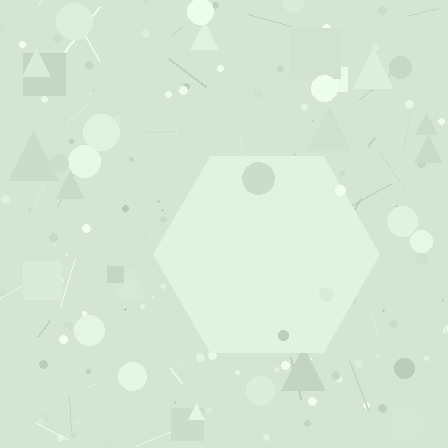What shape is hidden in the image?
A hexagon is hidden in the image.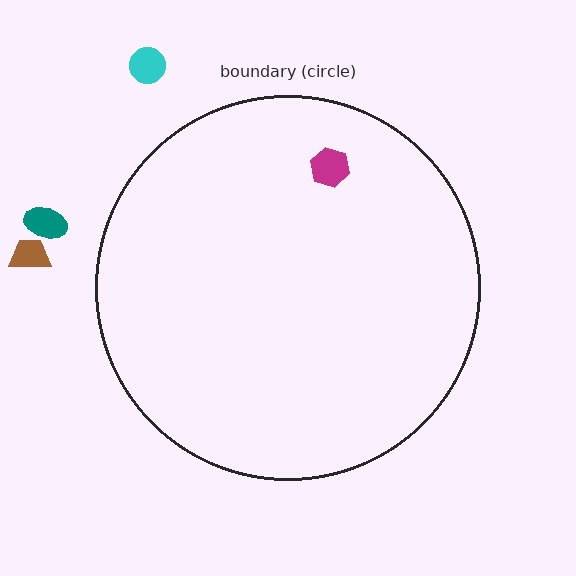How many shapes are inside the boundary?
1 inside, 3 outside.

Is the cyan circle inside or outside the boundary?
Outside.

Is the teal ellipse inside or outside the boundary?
Outside.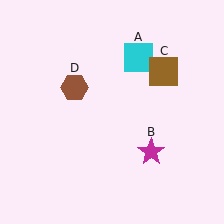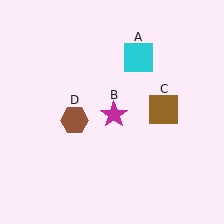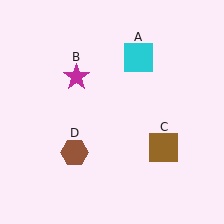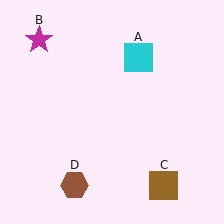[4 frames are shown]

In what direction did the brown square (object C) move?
The brown square (object C) moved down.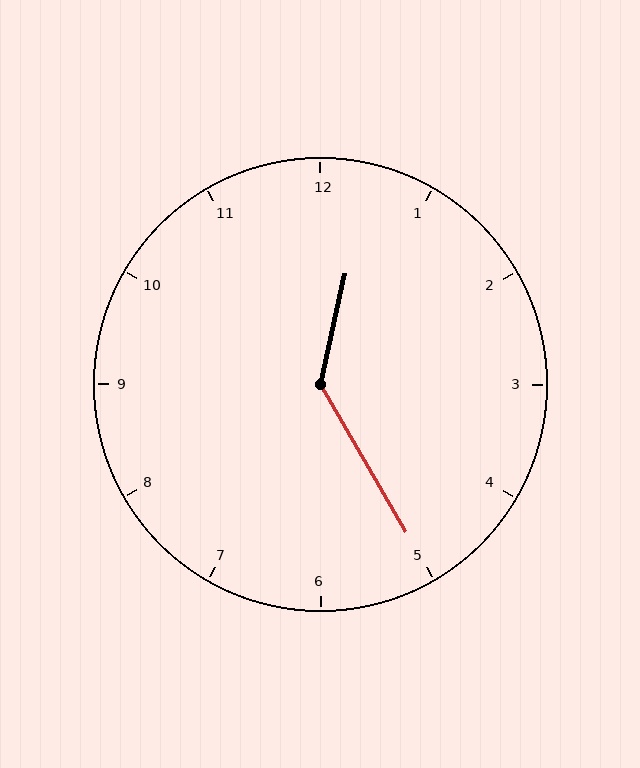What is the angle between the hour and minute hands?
Approximately 138 degrees.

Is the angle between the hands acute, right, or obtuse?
It is obtuse.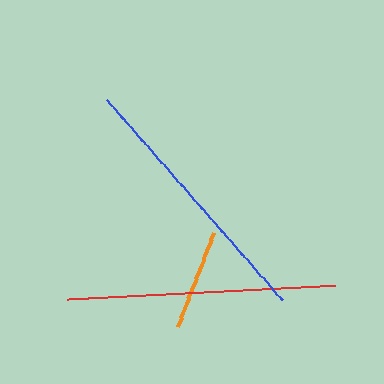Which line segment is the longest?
The red line is the longest at approximately 268 pixels.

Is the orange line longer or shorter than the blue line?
The blue line is longer than the orange line.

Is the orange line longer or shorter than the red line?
The red line is longer than the orange line.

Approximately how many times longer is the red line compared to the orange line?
The red line is approximately 2.7 times the length of the orange line.